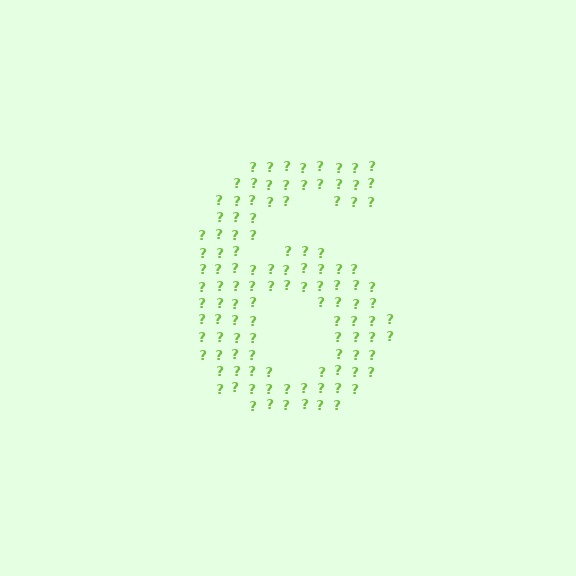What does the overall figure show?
The overall figure shows the digit 6.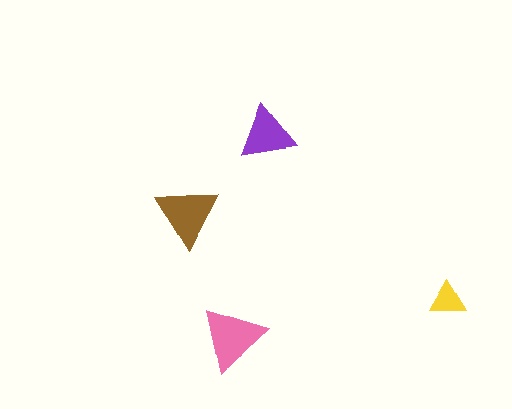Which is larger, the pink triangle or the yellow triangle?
The pink one.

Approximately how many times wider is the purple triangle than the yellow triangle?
About 1.5 times wider.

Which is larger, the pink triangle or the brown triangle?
The pink one.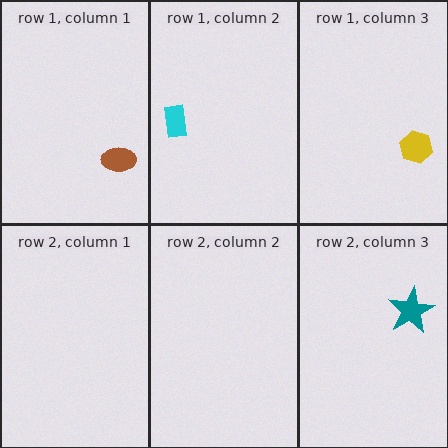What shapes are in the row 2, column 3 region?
The teal star.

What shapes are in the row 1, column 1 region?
The brown ellipse.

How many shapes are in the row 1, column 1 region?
1.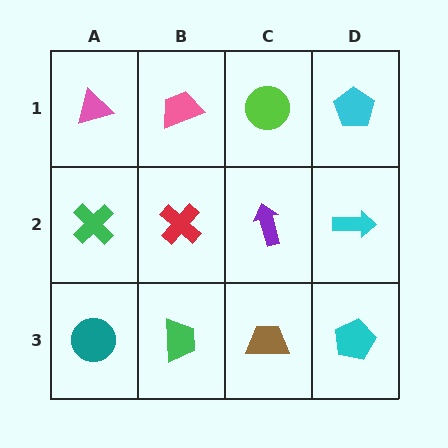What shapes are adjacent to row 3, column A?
A green cross (row 2, column A), a green trapezoid (row 3, column B).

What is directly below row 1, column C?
A purple arrow.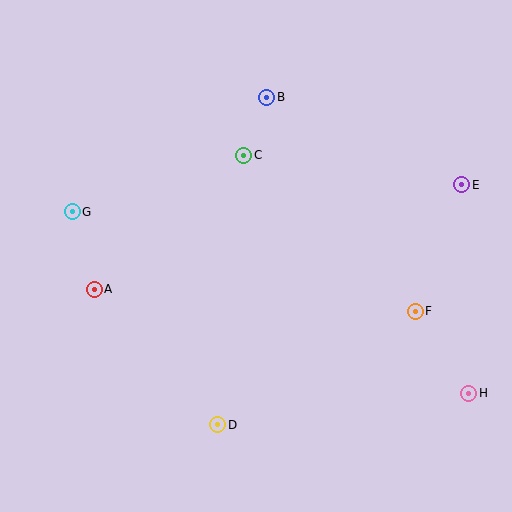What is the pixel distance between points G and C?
The distance between G and C is 181 pixels.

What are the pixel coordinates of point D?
Point D is at (218, 425).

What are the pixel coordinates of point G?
Point G is at (72, 212).